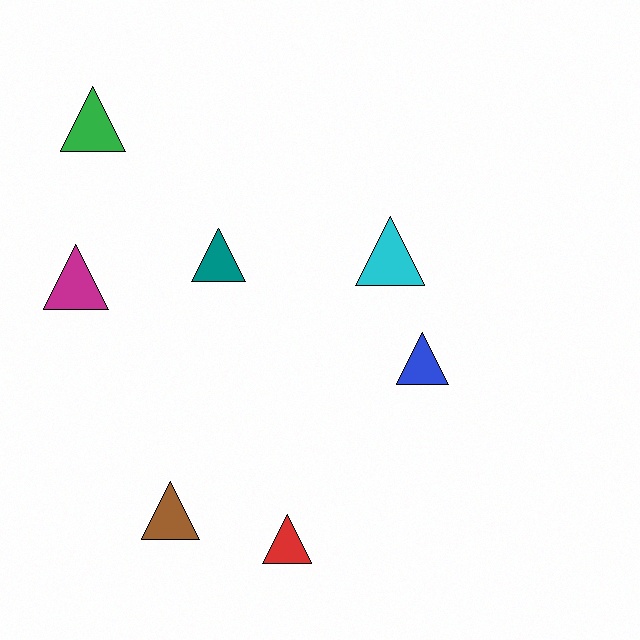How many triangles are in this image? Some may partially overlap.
There are 7 triangles.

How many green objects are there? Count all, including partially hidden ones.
There is 1 green object.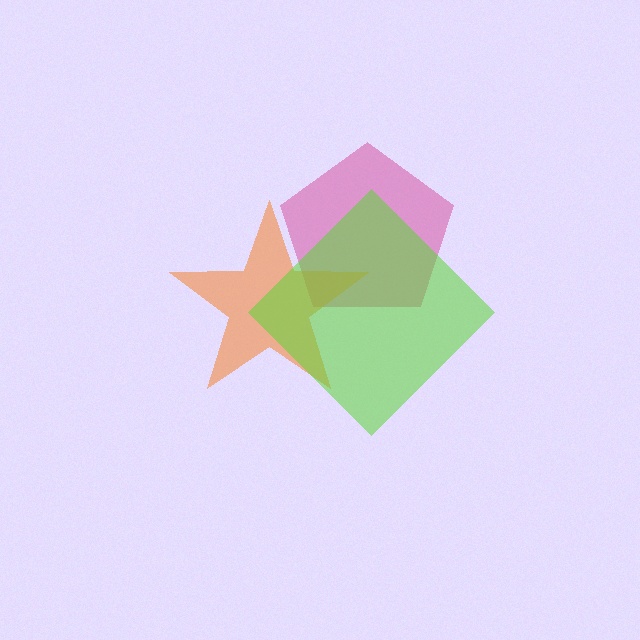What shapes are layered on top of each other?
The layered shapes are: a magenta pentagon, an orange star, a lime diamond.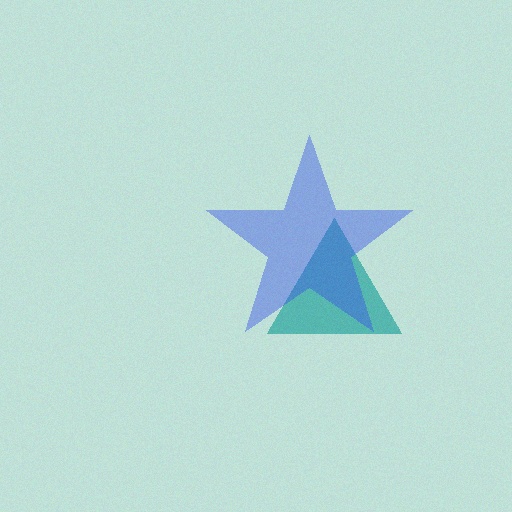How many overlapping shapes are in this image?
There are 2 overlapping shapes in the image.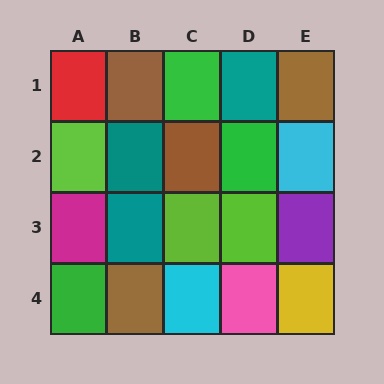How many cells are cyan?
2 cells are cyan.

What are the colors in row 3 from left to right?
Magenta, teal, lime, lime, purple.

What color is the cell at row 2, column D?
Green.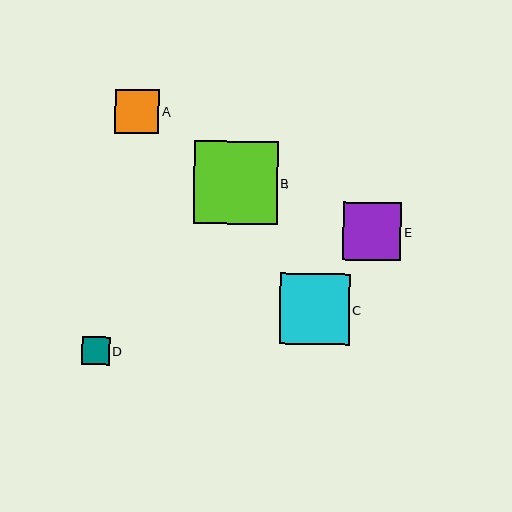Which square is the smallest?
Square D is the smallest with a size of approximately 28 pixels.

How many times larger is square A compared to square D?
Square A is approximately 1.6 times the size of square D.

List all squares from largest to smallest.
From largest to smallest: B, C, E, A, D.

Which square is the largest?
Square B is the largest with a size of approximately 83 pixels.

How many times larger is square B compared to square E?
Square B is approximately 1.4 times the size of square E.